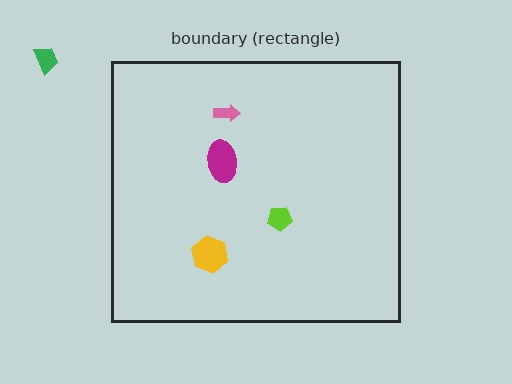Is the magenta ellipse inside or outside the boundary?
Inside.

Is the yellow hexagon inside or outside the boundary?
Inside.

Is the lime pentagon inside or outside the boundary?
Inside.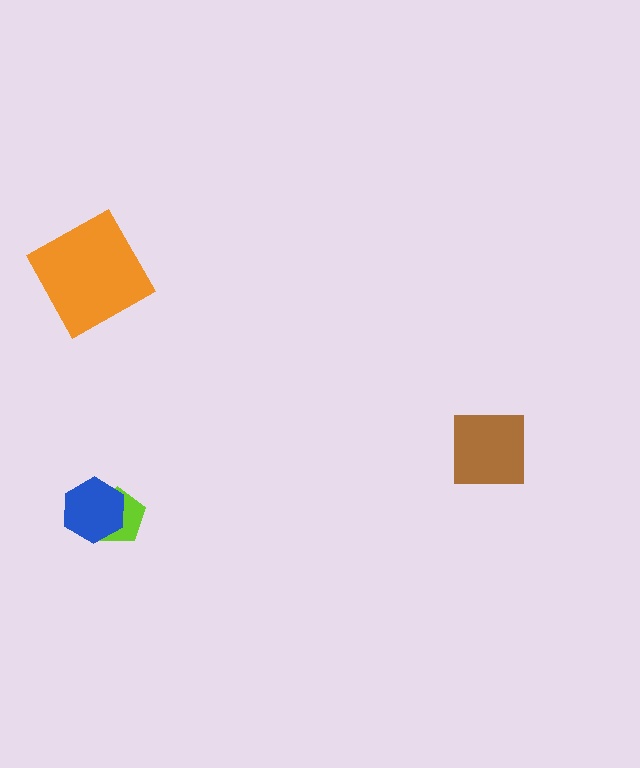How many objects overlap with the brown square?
0 objects overlap with the brown square.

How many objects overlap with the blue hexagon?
1 object overlaps with the blue hexagon.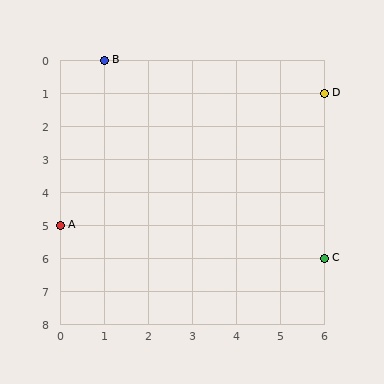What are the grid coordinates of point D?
Point D is at grid coordinates (6, 1).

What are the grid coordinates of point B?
Point B is at grid coordinates (1, 0).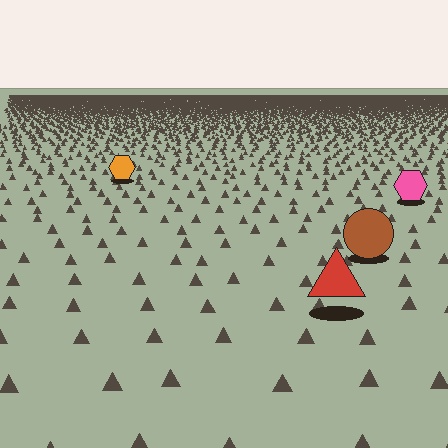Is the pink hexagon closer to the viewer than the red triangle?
No. The red triangle is closer — you can tell from the texture gradient: the ground texture is coarser near it.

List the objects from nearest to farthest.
From nearest to farthest: the red triangle, the brown circle, the pink hexagon, the orange hexagon.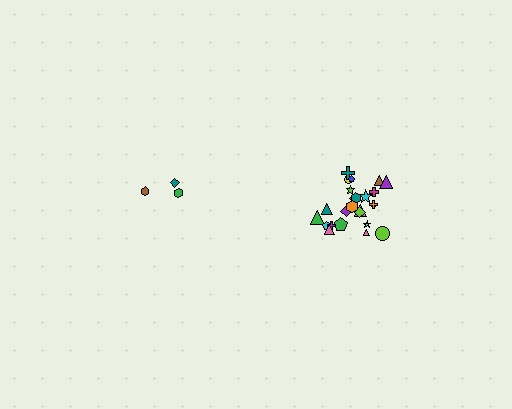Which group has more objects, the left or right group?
The right group.